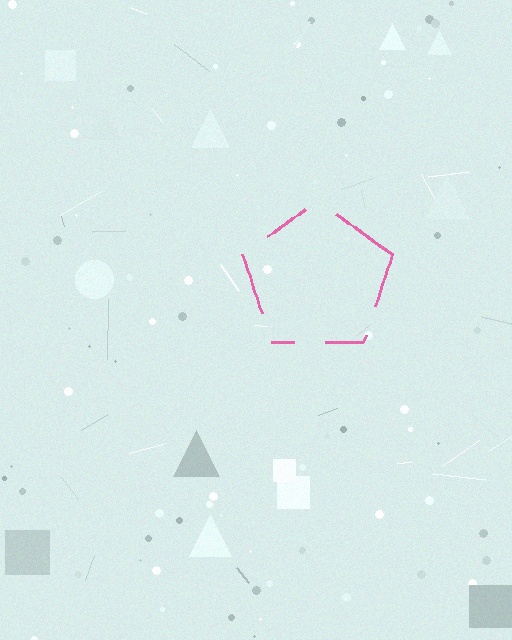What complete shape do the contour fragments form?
The contour fragments form a pentagon.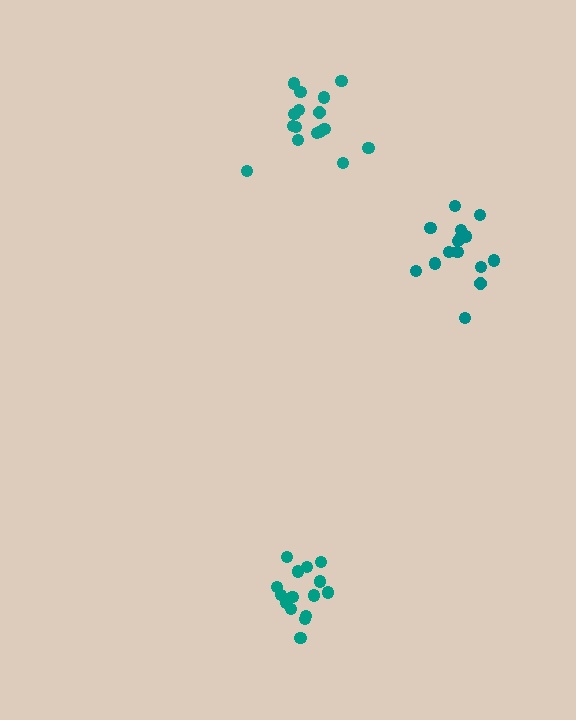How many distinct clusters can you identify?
There are 3 distinct clusters.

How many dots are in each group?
Group 1: 15 dots, Group 2: 16 dots, Group 3: 15 dots (46 total).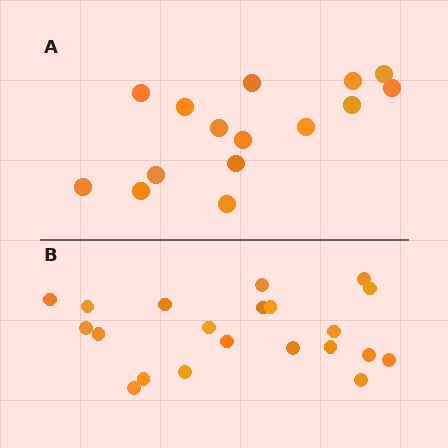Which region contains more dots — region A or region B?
Region B (the bottom region) has more dots.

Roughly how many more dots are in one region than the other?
Region B has about 6 more dots than region A.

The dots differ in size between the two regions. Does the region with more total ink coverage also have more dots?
No. Region A has more total ink coverage because its dots are larger, but region B actually contains more individual dots. Total area can be misleading — the number of items is what matters here.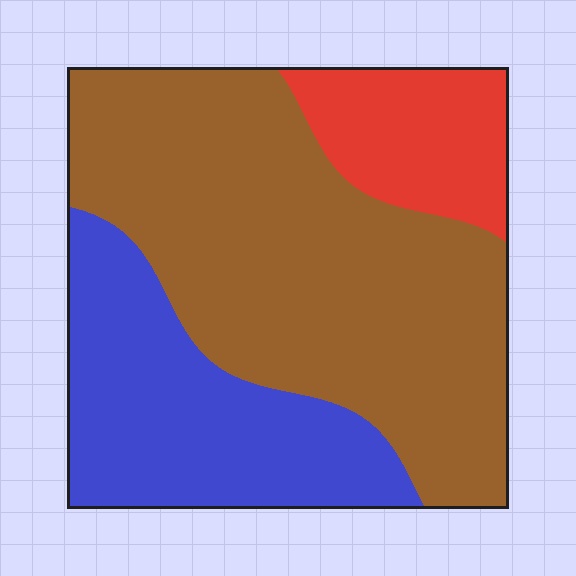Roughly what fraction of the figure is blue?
Blue takes up about one quarter (1/4) of the figure.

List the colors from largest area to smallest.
From largest to smallest: brown, blue, red.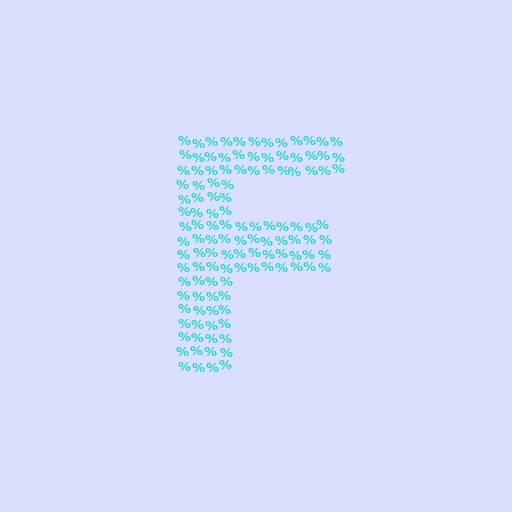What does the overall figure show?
The overall figure shows the letter F.